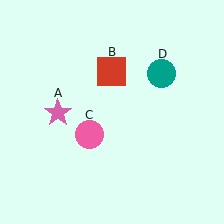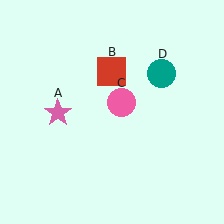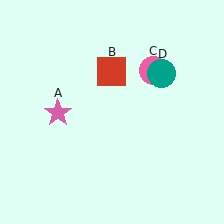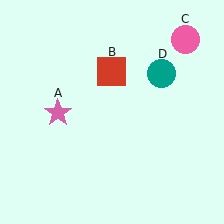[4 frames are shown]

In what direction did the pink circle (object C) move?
The pink circle (object C) moved up and to the right.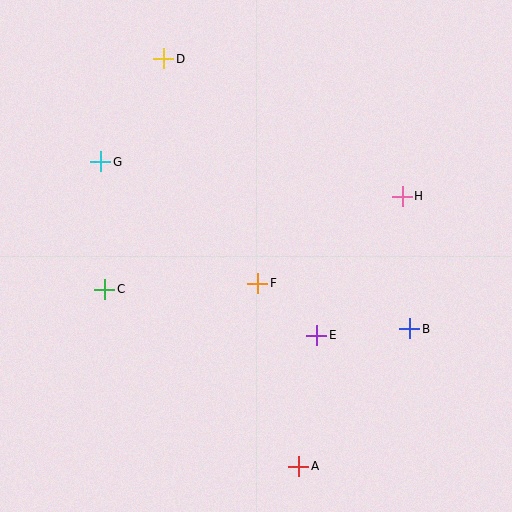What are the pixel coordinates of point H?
Point H is at (402, 196).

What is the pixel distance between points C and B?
The distance between C and B is 307 pixels.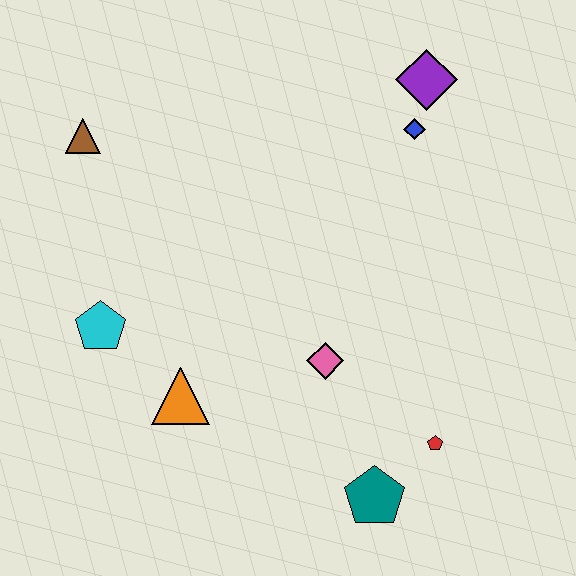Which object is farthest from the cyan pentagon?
The purple diamond is farthest from the cyan pentagon.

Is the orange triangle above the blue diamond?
No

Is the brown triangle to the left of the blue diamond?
Yes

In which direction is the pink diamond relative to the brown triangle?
The pink diamond is to the right of the brown triangle.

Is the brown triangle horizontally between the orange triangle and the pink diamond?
No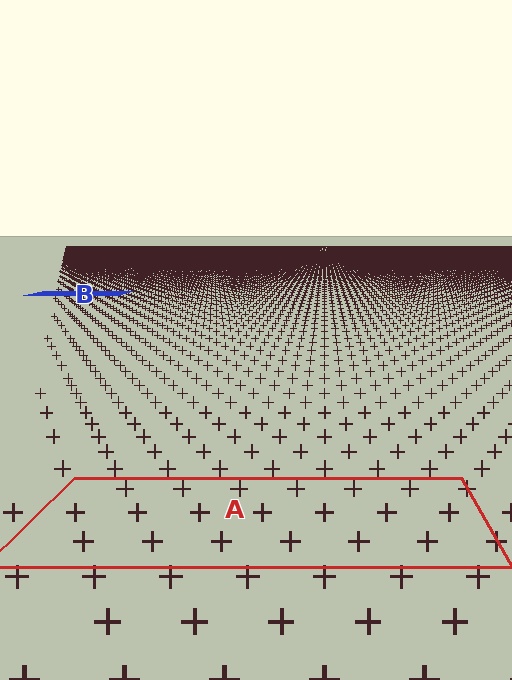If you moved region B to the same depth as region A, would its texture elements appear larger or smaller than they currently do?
They would appear larger. At a closer depth, the same texture elements are projected at a bigger on-screen size.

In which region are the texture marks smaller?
The texture marks are smaller in region B, because it is farther away.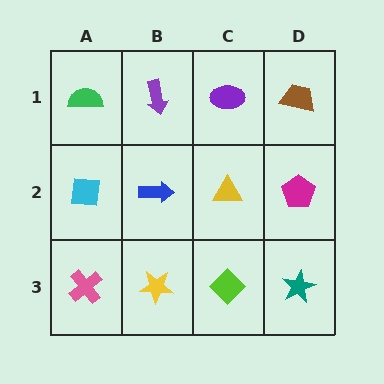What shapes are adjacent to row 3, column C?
A yellow triangle (row 2, column C), a yellow star (row 3, column B), a teal star (row 3, column D).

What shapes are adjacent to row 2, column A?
A green semicircle (row 1, column A), a pink cross (row 3, column A), a blue arrow (row 2, column B).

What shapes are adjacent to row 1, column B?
A blue arrow (row 2, column B), a green semicircle (row 1, column A), a purple ellipse (row 1, column C).